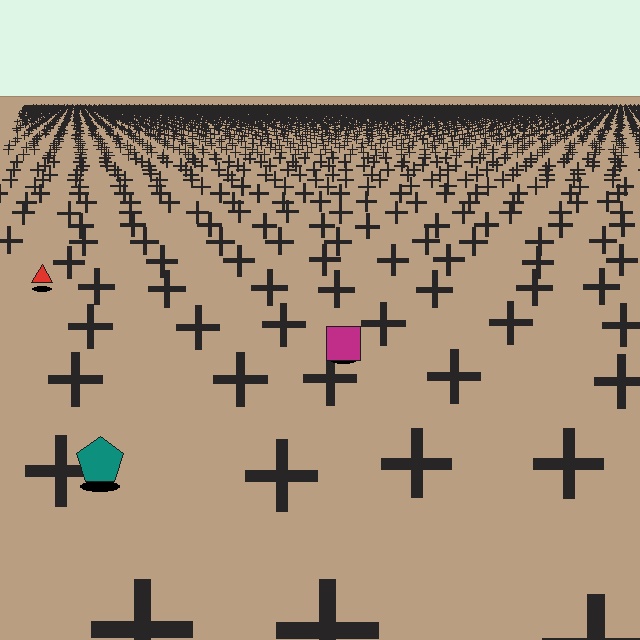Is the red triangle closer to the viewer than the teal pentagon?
No. The teal pentagon is closer — you can tell from the texture gradient: the ground texture is coarser near it.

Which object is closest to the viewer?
The teal pentagon is closest. The texture marks near it are larger and more spread out.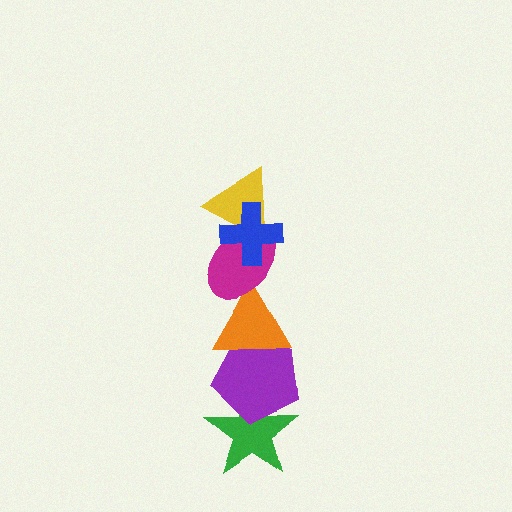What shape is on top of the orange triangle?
The magenta ellipse is on top of the orange triangle.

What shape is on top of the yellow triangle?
The blue cross is on top of the yellow triangle.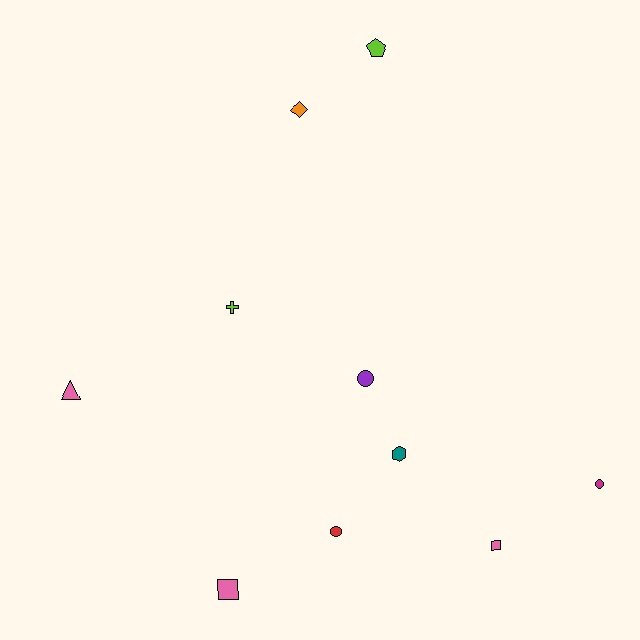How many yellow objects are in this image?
There are no yellow objects.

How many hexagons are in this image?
There is 1 hexagon.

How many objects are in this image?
There are 10 objects.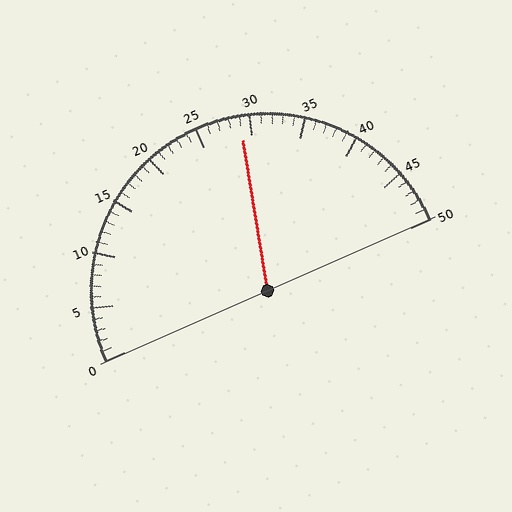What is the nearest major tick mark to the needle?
The nearest major tick mark is 30.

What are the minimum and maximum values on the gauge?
The gauge ranges from 0 to 50.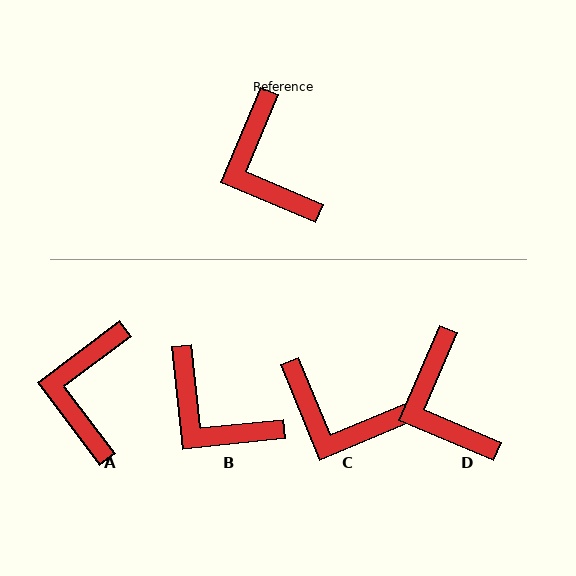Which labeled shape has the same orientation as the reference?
D.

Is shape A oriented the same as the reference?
No, it is off by about 30 degrees.